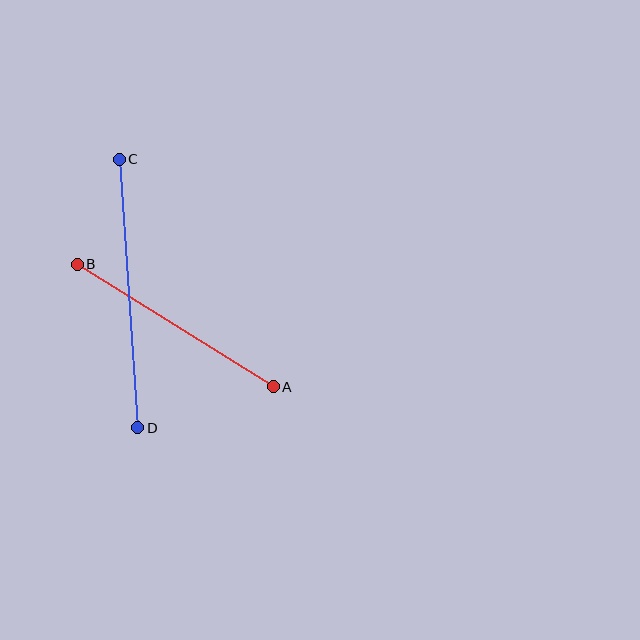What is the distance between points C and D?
The distance is approximately 269 pixels.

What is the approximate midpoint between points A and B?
The midpoint is at approximately (175, 325) pixels.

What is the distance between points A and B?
The distance is approximately 231 pixels.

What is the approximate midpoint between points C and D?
The midpoint is at approximately (129, 293) pixels.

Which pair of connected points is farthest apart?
Points C and D are farthest apart.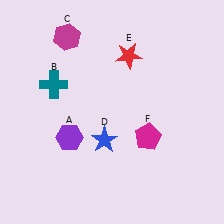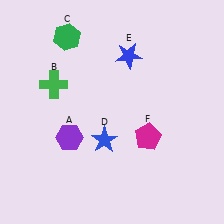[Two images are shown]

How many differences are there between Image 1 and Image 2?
There are 3 differences between the two images.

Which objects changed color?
B changed from teal to green. C changed from magenta to green. E changed from red to blue.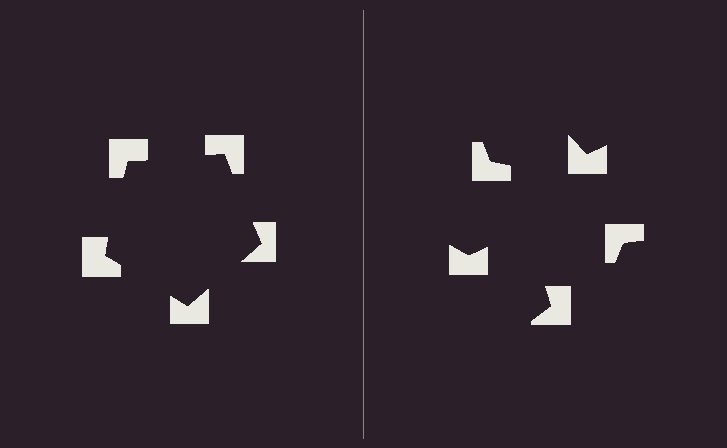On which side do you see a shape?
An illusory pentagon appears on the left side. On the right side the wedge cuts are rotated, so no coherent shape forms.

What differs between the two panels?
The notched squares are positioned identically on both sides; only the wedge orientations differ. On the left they align to a pentagon; on the right they are misaligned.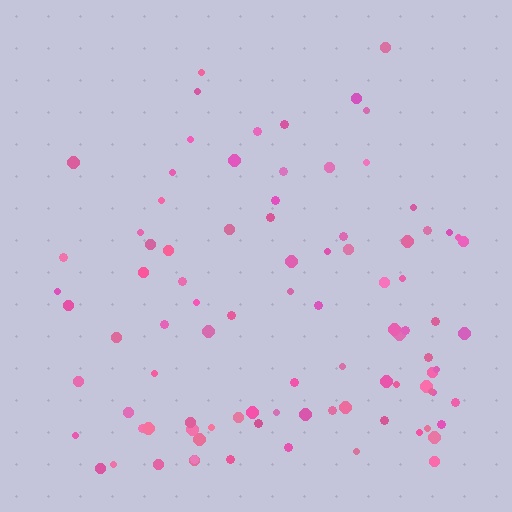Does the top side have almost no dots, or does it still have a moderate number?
Still a moderate number, just noticeably fewer than the bottom.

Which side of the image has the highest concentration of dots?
The bottom.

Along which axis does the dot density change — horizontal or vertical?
Vertical.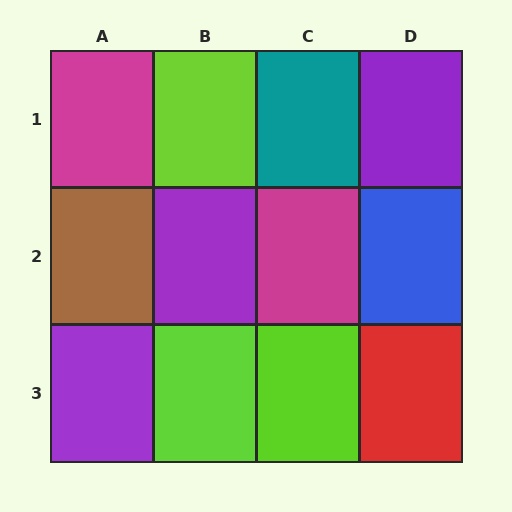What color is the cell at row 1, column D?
Purple.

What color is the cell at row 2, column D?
Blue.